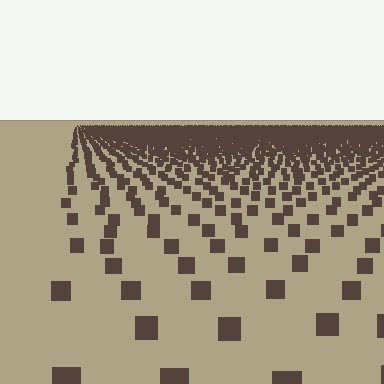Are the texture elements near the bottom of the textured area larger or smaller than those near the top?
Larger. Near the bottom, elements are closer to the viewer and appear at a bigger on-screen size.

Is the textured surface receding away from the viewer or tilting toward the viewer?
The surface is receding away from the viewer. Texture elements get smaller and denser toward the top.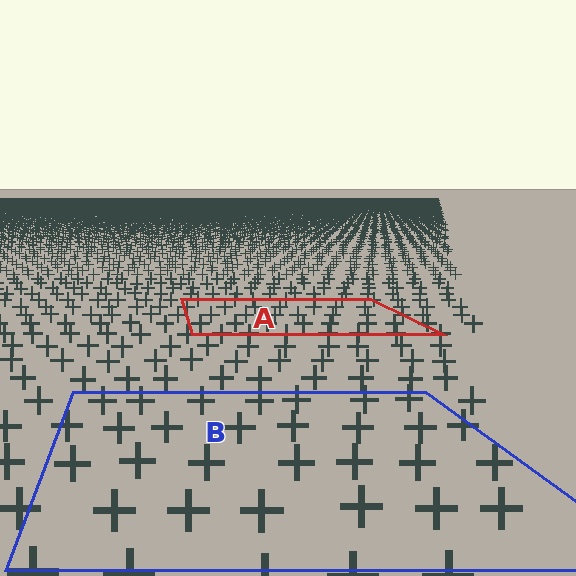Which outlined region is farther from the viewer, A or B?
Region A is farther from the viewer — the texture elements inside it appear smaller and more densely packed.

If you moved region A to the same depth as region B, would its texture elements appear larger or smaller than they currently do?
They would appear larger. At a closer depth, the same texture elements are projected at a bigger on-screen size.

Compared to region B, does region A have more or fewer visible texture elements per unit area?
Region A has more texture elements per unit area — they are packed more densely because it is farther away.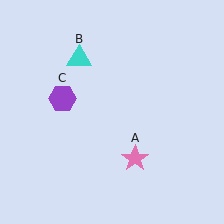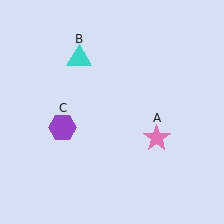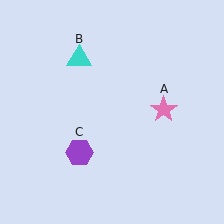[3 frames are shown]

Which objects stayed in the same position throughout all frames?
Cyan triangle (object B) remained stationary.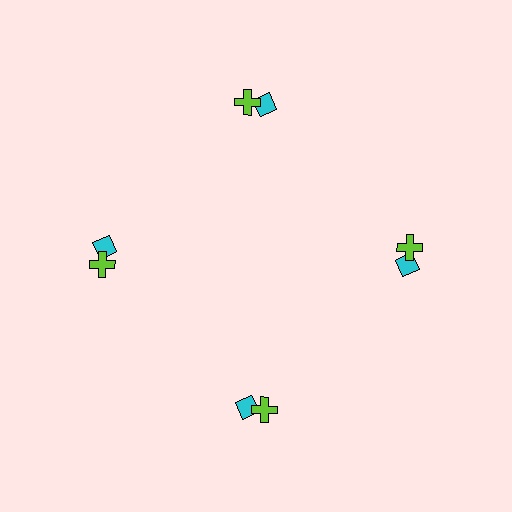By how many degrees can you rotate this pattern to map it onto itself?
The pattern maps onto itself every 90 degrees of rotation.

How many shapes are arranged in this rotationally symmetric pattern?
There are 8 shapes, arranged in 4 groups of 2.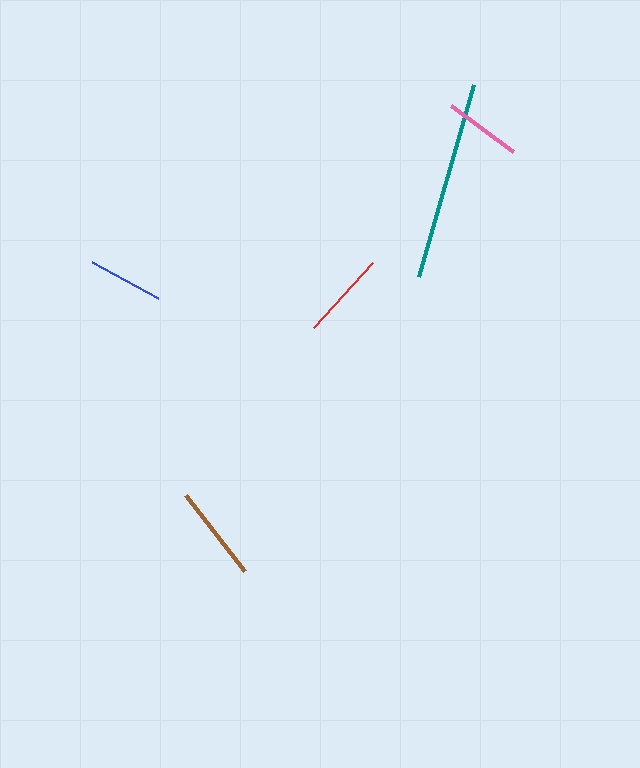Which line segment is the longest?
The teal line is the longest at approximately 199 pixels.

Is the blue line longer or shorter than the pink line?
The pink line is longer than the blue line.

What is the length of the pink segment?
The pink segment is approximately 77 pixels long.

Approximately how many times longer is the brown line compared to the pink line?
The brown line is approximately 1.2 times the length of the pink line.